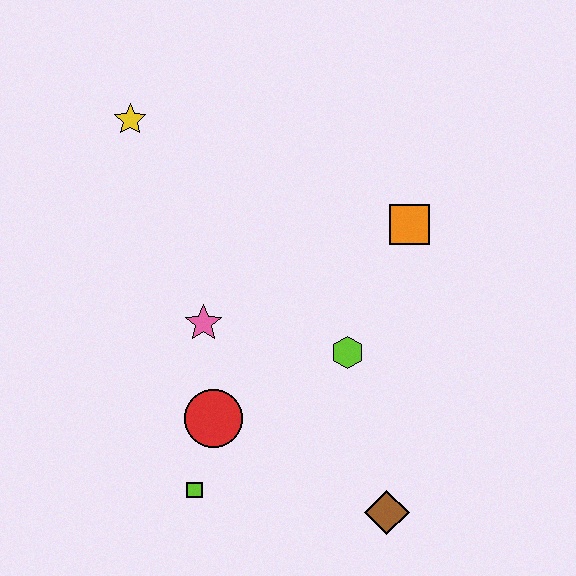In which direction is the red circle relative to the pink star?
The red circle is below the pink star.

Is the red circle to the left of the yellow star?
No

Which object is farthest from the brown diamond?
The yellow star is farthest from the brown diamond.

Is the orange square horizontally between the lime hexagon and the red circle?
No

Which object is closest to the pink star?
The red circle is closest to the pink star.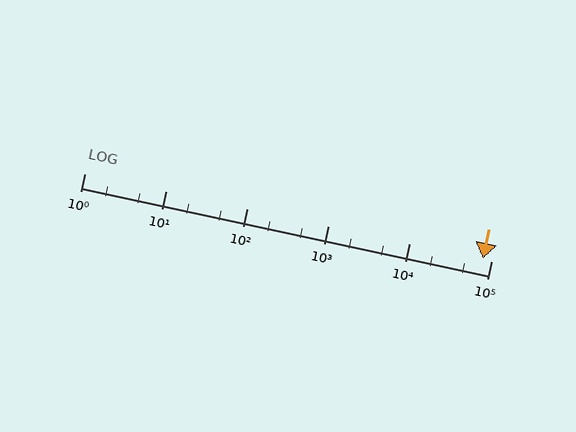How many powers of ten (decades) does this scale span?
The scale spans 5 decades, from 1 to 100000.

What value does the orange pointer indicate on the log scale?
The pointer indicates approximately 80000.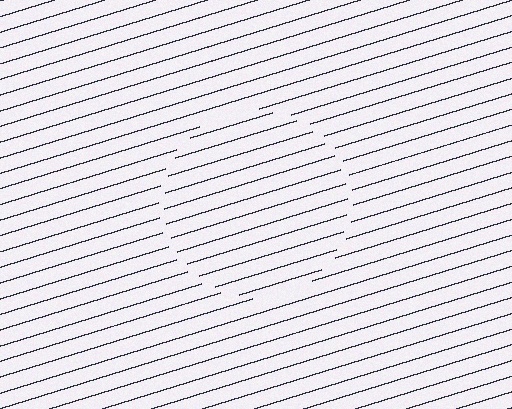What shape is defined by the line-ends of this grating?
An illusory circle. The interior of the shape contains the same grating, shifted by half a period — the contour is defined by the phase discontinuity where line-ends from the inner and outer gratings abut.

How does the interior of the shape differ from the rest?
The interior of the shape contains the same grating, shifted by half a period — the contour is defined by the phase discontinuity where line-ends from the inner and outer gratings abut.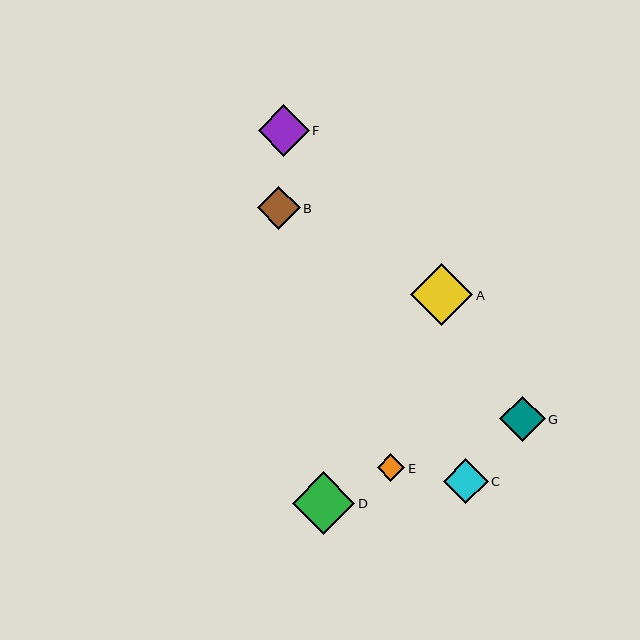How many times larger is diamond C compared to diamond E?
Diamond C is approximately 1.6 times the size of diamond E.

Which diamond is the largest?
Diamond D is the largest with a size of approximately 63 pixels.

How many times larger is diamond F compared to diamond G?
Diamond F is approximately 1.1 times the size of diamond G.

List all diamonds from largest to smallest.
From largest to smallest: D, A, F, G, C, B, E.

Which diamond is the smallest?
Diamond E is the smallest with a size of approximately 27 pixels.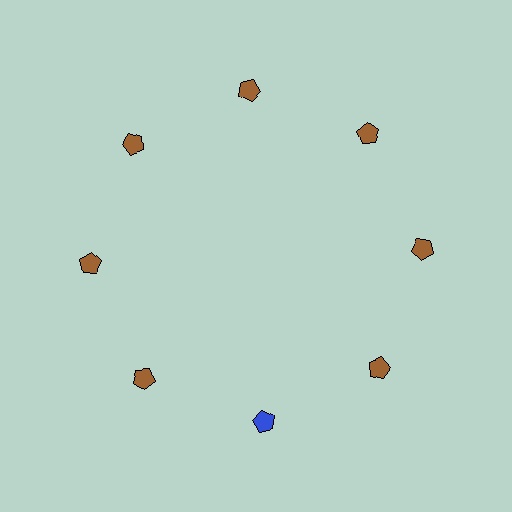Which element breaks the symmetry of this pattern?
The blue pentagon at roughly the 6 o'clock position breaks the symmetry. All other shapes are brown pentagons.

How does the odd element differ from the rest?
It has a different color: blue instead of brown.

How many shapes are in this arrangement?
There are 8 shapes arranged in a ring pattern.